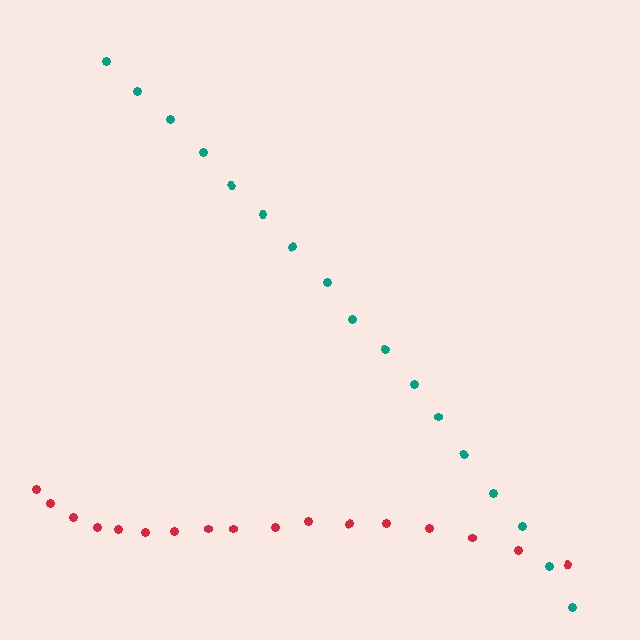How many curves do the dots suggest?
There are 2 distinct paths.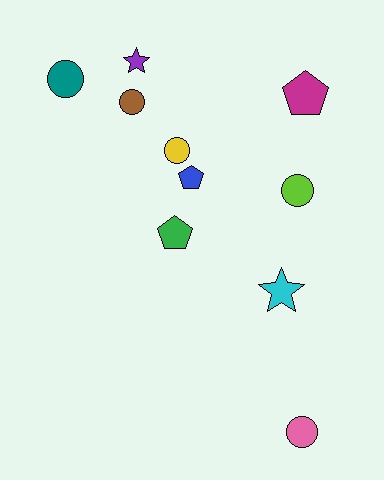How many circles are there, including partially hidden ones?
There are 5 circles.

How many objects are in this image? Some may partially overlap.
There are 10 objects.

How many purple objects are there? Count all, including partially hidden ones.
There is 1 purple object.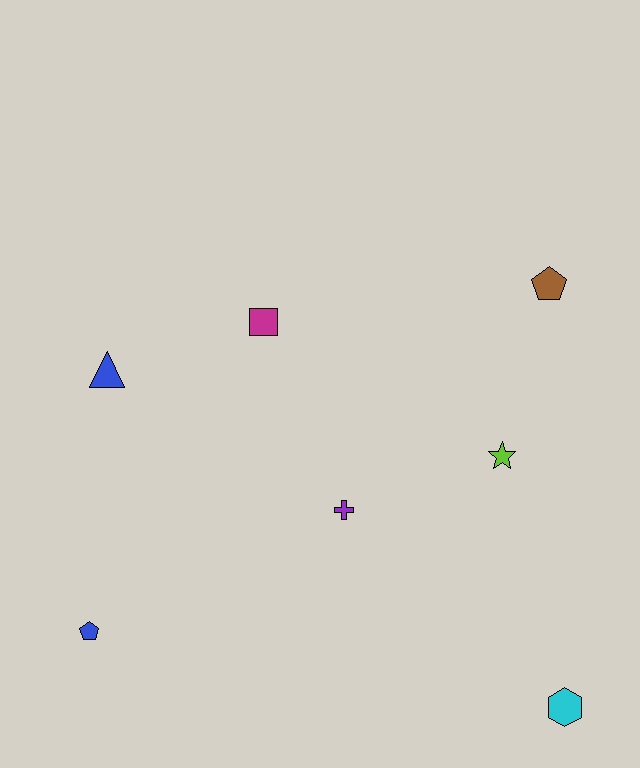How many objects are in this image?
There are 7 objects.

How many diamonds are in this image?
There are no diamonds.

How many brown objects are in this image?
There is 1 brown object.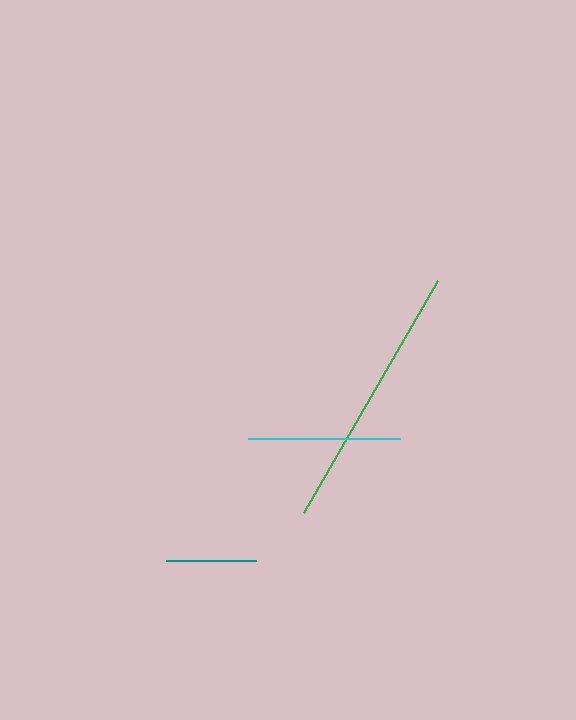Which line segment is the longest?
The green line is the longest at approximately 267 pixels.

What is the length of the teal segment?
The teal segment is approximately 90 pixels long.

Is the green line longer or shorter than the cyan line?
The green line is longer than the cyan line.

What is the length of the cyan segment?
The cyan segment is approximately 153 pixels long.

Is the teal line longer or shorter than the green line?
The green line is longer than the teal line.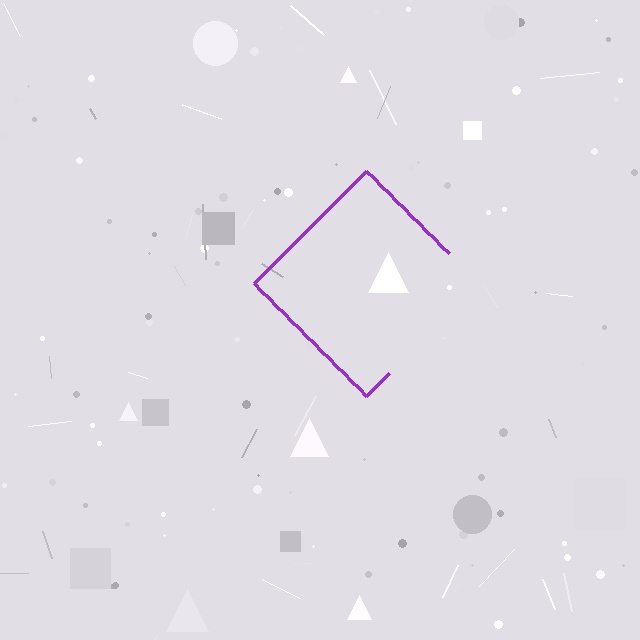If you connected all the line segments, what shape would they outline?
They would outline a diamond.